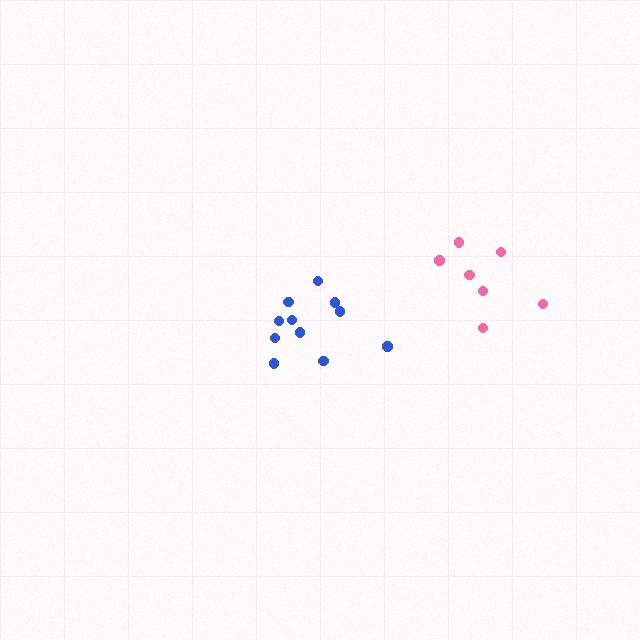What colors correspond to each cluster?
The clusters are colored: pink, blue.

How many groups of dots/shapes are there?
There are 2 groups.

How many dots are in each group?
Group 1: 7 dots, Group 2: 11 dots (18 total).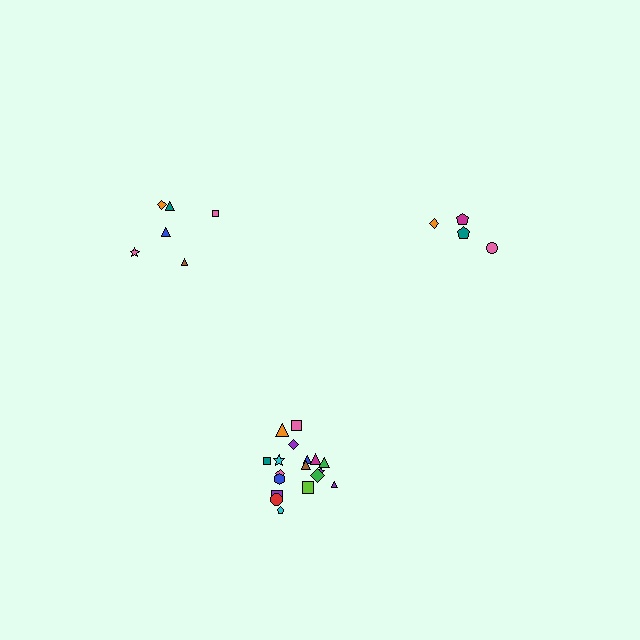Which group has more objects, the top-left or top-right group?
The top-left group.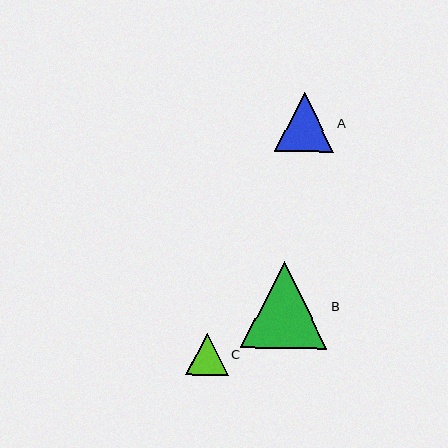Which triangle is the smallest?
Triangle C is the smallest with a size of approximately 42 pixels.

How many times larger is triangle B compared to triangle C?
Triangle B is approximately 2.1 times the size of triangle C.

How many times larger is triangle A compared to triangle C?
Triangle A is approximately 1.4 times the size of triangle C.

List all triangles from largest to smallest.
From largest to smallest: B, A, C.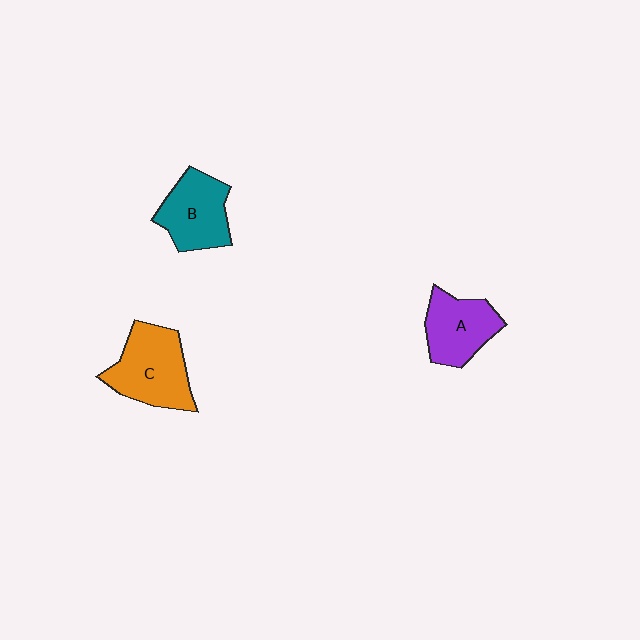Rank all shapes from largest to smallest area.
From largest to smallest: C (orange), B (teal), A (purple).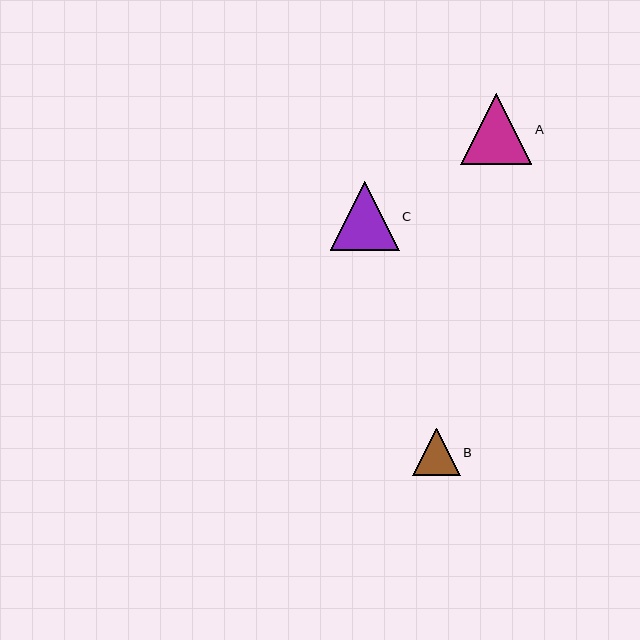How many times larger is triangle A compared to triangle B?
Triangle A is approximately 1.5 times the size of triangle B.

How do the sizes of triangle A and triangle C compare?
Triangle A and triangle C are approximately the same size.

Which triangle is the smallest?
Triangle B is the smallest with a size of approximately 47 pixels.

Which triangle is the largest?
Triangle A is the largest with a size of approximately 71 pixels.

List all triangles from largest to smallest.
From largest to smallest: A, C, B.